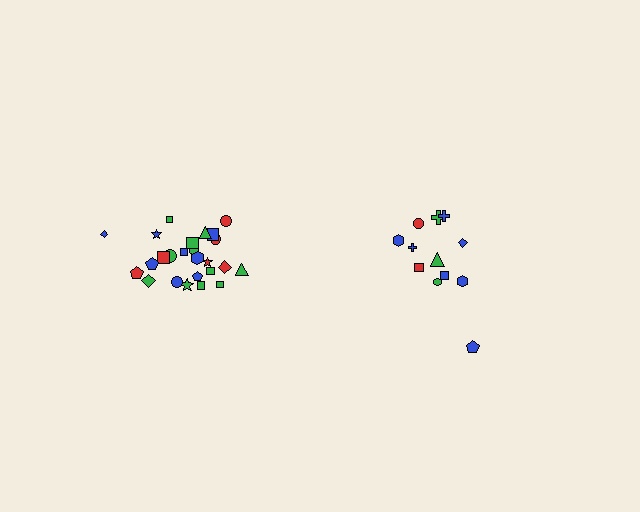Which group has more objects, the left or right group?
The left group.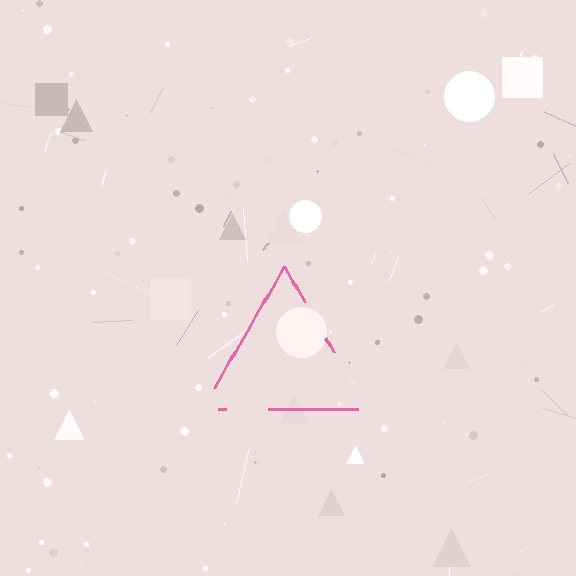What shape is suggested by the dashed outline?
The dashed outline suggests a triangle.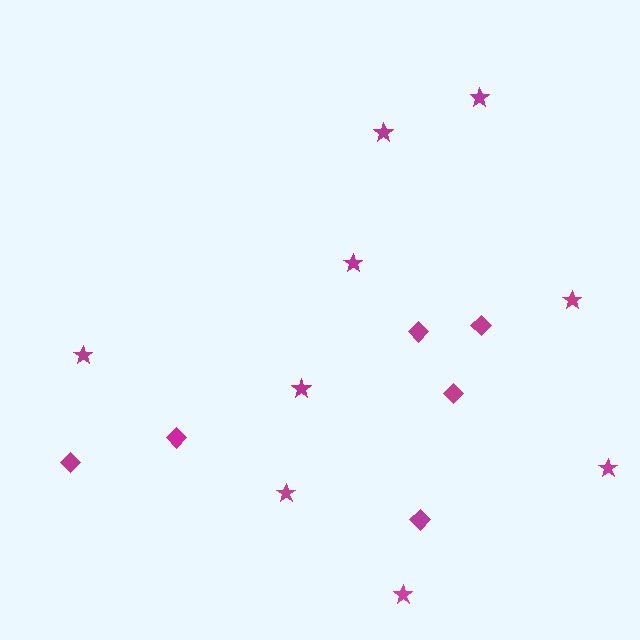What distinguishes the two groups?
There are 2 groups: one group of diamonds (6) and one group of stars (9).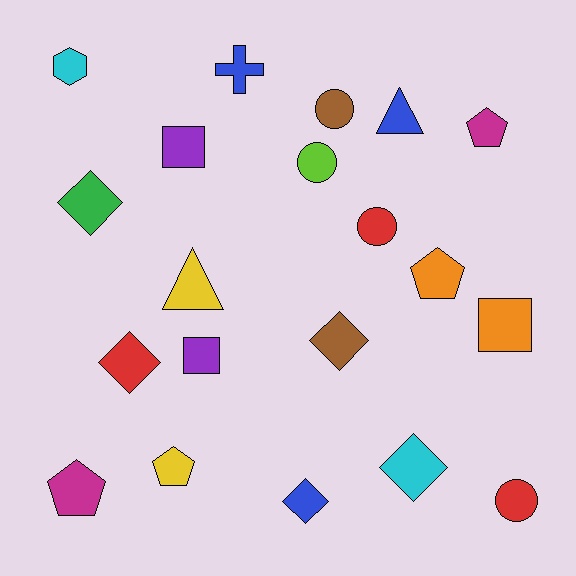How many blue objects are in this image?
There are 3 blue objects.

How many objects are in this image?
There are 20 objects.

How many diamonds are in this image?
There are 5 diamonds.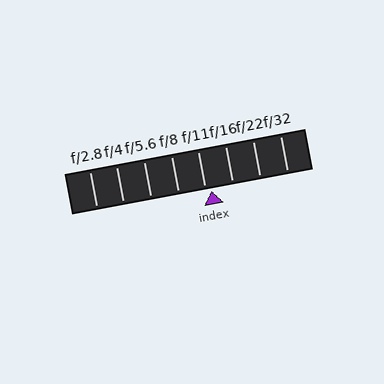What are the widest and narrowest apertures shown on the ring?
The widest aperture shown is f/2.8 and the narrowest is f/32.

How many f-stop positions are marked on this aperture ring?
There are 8 f-stop positions marked.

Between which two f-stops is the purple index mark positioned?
The index mark is between f/11 and f/16.